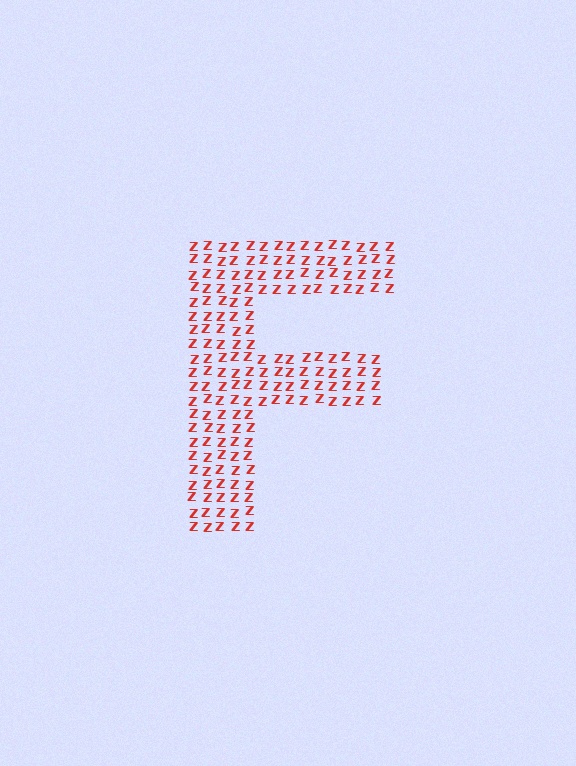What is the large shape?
The large shape is the letter F.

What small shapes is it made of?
It is made of small letter Z's.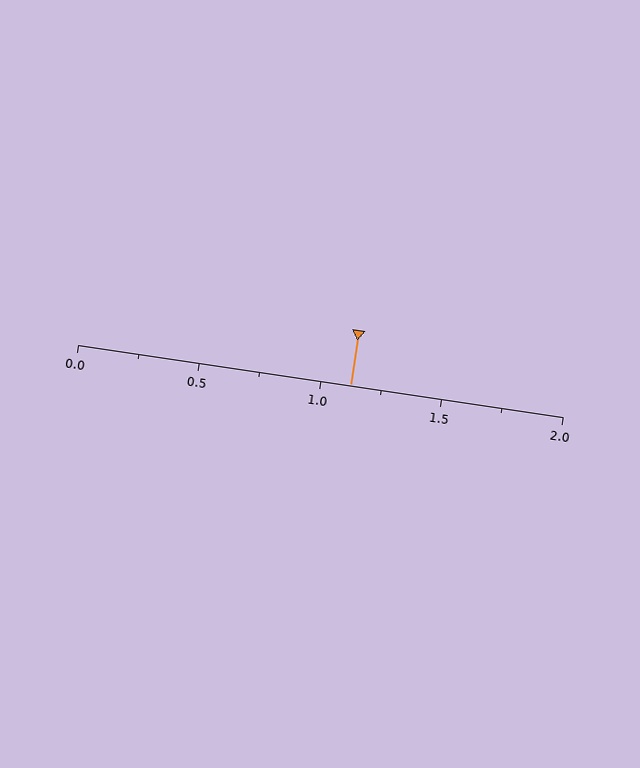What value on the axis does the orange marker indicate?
The marker indicates approximately 1.12.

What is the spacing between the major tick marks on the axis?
The major ticks are spaced 0.5 apart.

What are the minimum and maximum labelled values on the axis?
The axis runs from 0.0 to 2.0.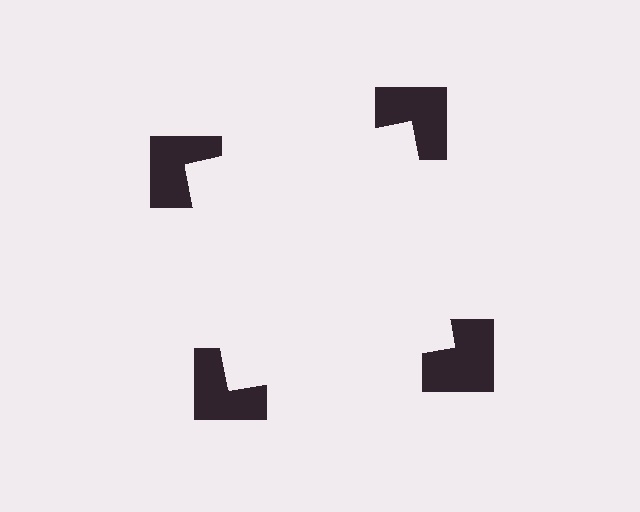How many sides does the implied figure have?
4 sides.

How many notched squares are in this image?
There are 4 — one at each vertex of the illusory square.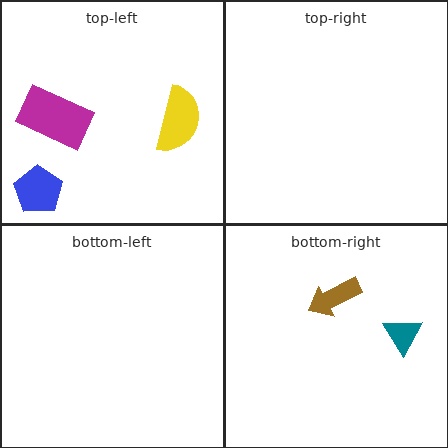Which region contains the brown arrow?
The bottom-right region.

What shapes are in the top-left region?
The blue pentagon, the yellow semicircle, the magenta rectangle.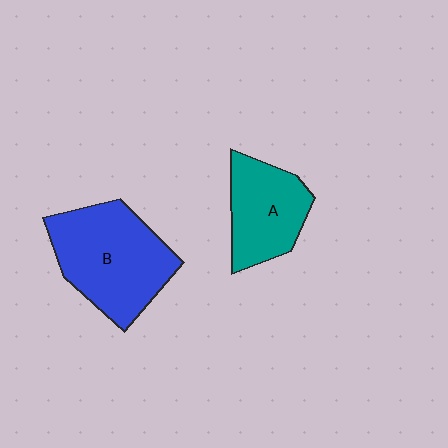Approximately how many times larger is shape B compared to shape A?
Approximately 1.5 times.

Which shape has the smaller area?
Shape A (teal).